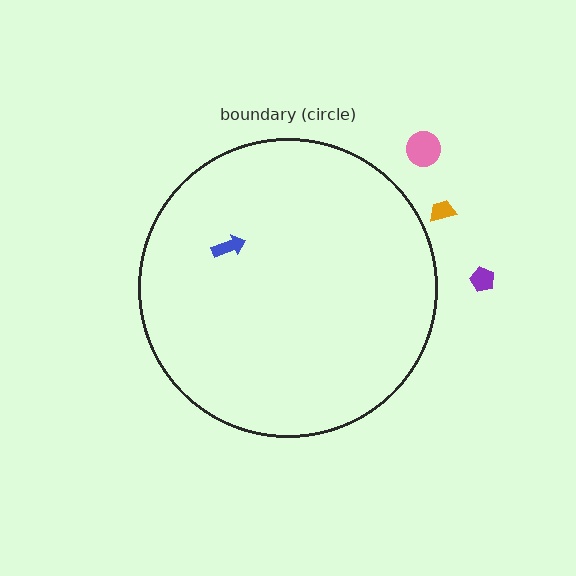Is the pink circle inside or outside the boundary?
Outside.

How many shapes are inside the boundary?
1 inside, 3 outside.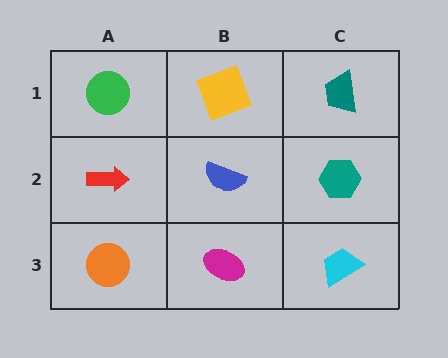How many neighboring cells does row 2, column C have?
3.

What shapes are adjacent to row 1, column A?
A red arrow (row 2, column A), a yellow square (row 1, column B).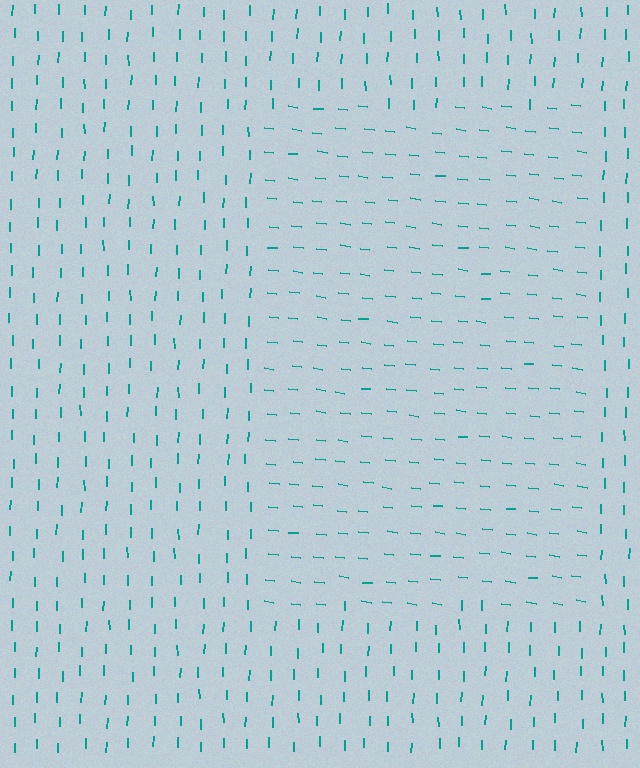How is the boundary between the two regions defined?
The boundary is defined purely by a change in line orientation (approximately 84 degrees difference). All lines are the same color and thickness.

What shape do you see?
I see a rectangle.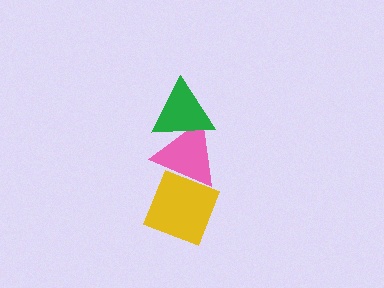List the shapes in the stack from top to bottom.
From top to bottom: the green triangle, the pink triangle, the yellow diamond.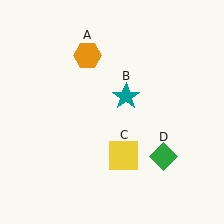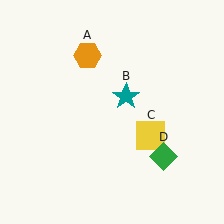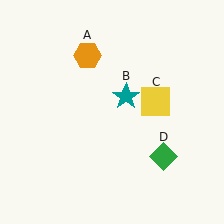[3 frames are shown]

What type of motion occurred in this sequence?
The yellow square (object C) rotated counterclockwise around the center of the scene.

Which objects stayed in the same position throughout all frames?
Orange hexagon (object A) and teal star (object B) and green diamond (object D) remained stationary.